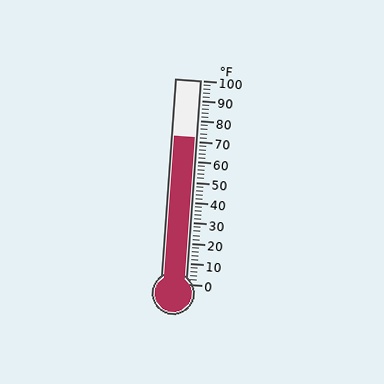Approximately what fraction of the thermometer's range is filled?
The thermometer is filled to approximately 70% of its range.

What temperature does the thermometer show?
The thermometer shows approximately 72°F.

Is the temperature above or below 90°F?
The temperature is below 90°F.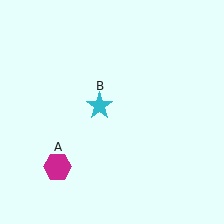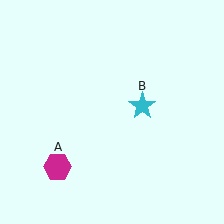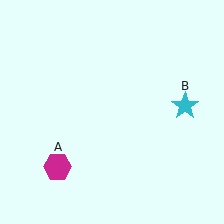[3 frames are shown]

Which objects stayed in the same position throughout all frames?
Magenta hexagon (object A) remained stationary.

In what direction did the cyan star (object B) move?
The cyan star (object B) moved right.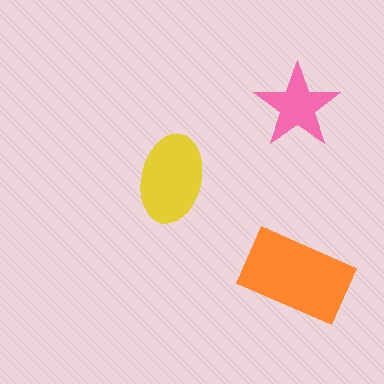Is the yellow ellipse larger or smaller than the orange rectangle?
Smaller.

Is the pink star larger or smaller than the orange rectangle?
Smaller.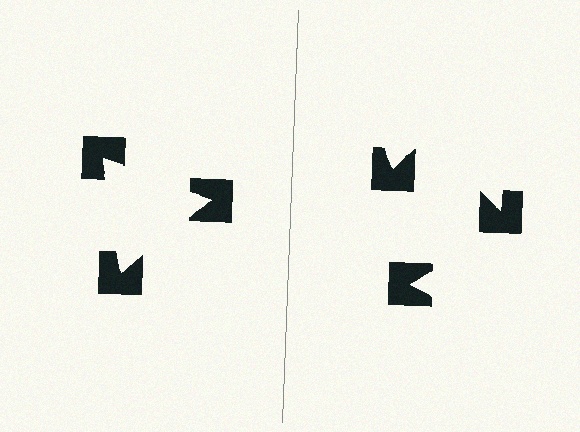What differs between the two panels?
The notched squares are positioned identically on both sides; only the wedge orientations differ. On the left they align to a triangle; on the right they are misaligned.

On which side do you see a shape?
An illusory triangle appears on the left side. On the right side the wedge cuts are rotated, so no coherent shape forms.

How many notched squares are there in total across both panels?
6 — 3 on each side.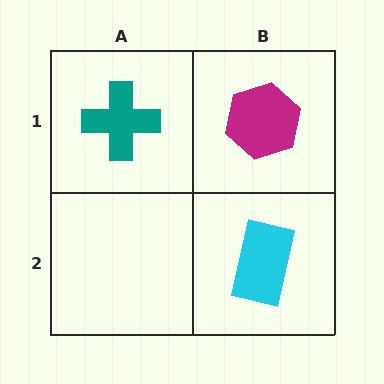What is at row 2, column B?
A cyan rectangle.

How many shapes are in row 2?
1 shape.